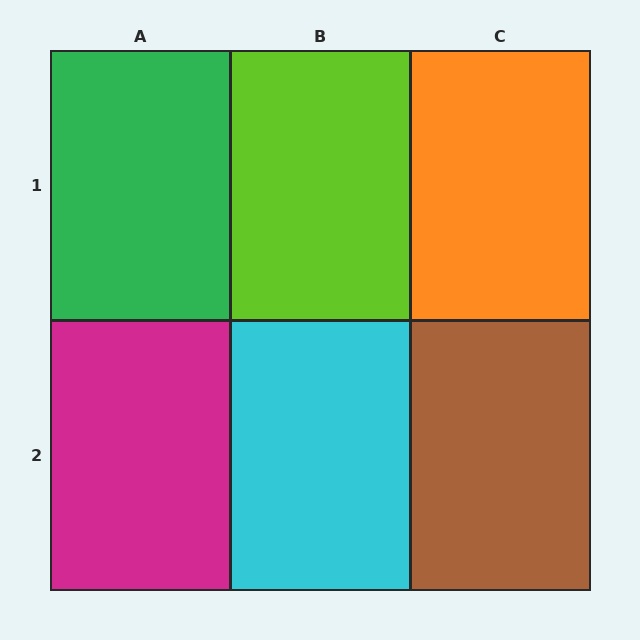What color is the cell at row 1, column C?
Orange.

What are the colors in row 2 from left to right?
Magenta, cyan, brown.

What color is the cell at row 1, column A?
Green.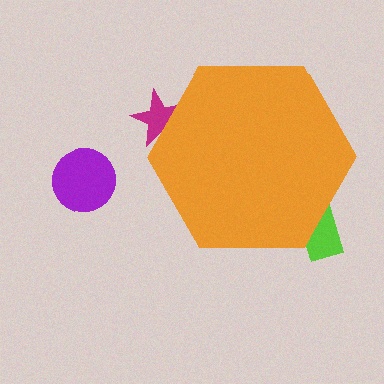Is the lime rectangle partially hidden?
Yes, the lime rectangle is partially hidden behind the orange hexagon.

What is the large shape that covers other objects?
An orange hexagon.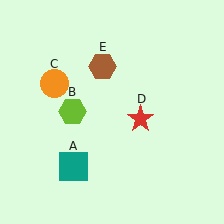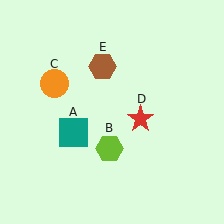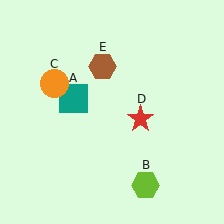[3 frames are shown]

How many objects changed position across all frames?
2 objects changed position: teal square (object A), lime hexagon (object B).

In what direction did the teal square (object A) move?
The teal square (object A) moved up.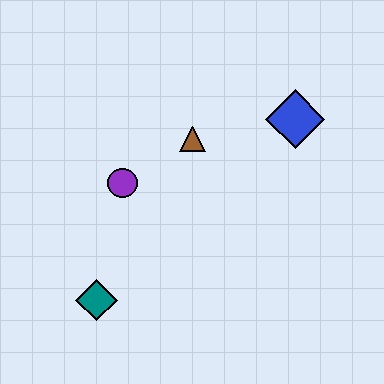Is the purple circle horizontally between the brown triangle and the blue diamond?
No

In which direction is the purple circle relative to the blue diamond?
The purple circle is to the left of the blue diamond.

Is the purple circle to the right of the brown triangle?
No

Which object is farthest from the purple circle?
The blue diamond is farthest from the purple circle.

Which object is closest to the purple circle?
The brown triangle is closest to the purple circle.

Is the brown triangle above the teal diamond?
Yes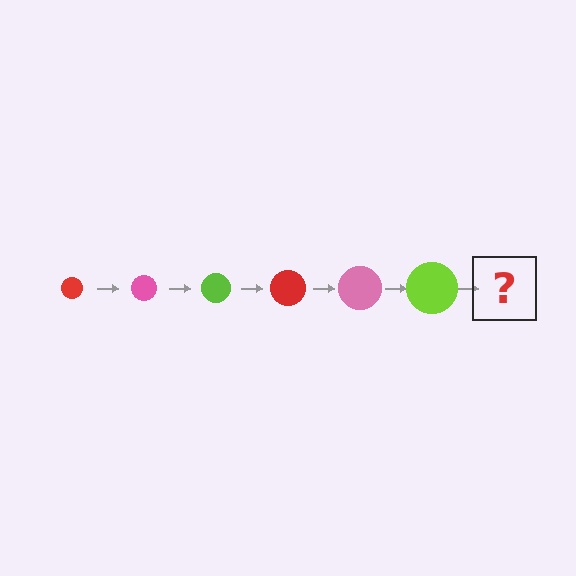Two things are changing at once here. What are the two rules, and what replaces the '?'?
The two rules are that the circle grows larger each step and the color cycles through red, pink, and lime. The '?' should be a red circle, larger than the previous one.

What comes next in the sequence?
The next element should be a red circle, larger than the previous one.